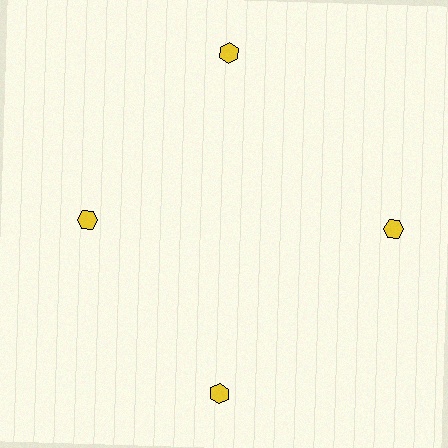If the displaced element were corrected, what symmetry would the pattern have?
It would have 4-fold rotational symmetry — the pattern would map onto itself every 90 degrees.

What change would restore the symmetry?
The symmetry would be restored by moving it outward, back onto the ring so that all 4 hexagons sit at equal angles and equal distance from the center.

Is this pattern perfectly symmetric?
No. The 4 yellow hexagons are arranged in a ring, but one element near the 9 o'clock position is pulled inward toward the center, breaking the 4-fold rotational symmetry.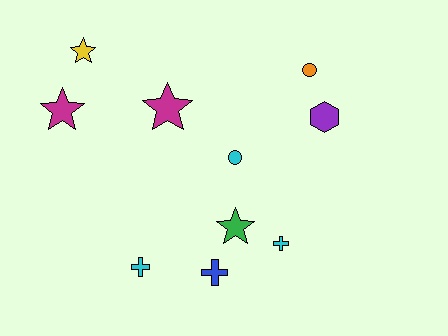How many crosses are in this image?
There are 3 crosses.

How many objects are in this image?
There are 10 objects.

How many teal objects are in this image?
There are no teal objects.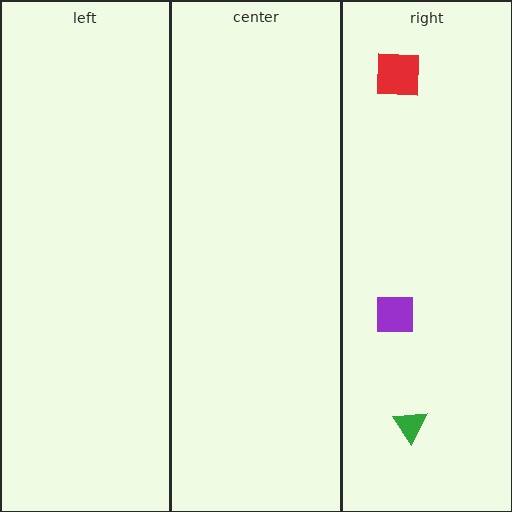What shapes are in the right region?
The purple square, the red square, the green triangle.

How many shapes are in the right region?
3.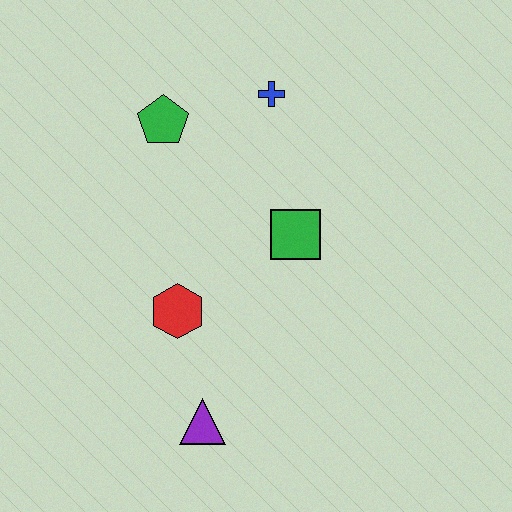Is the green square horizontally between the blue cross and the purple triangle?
No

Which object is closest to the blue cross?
The green pentagon is closest to the blue cross.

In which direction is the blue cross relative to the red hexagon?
The blue cross is above the red hexagon.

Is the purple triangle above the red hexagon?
No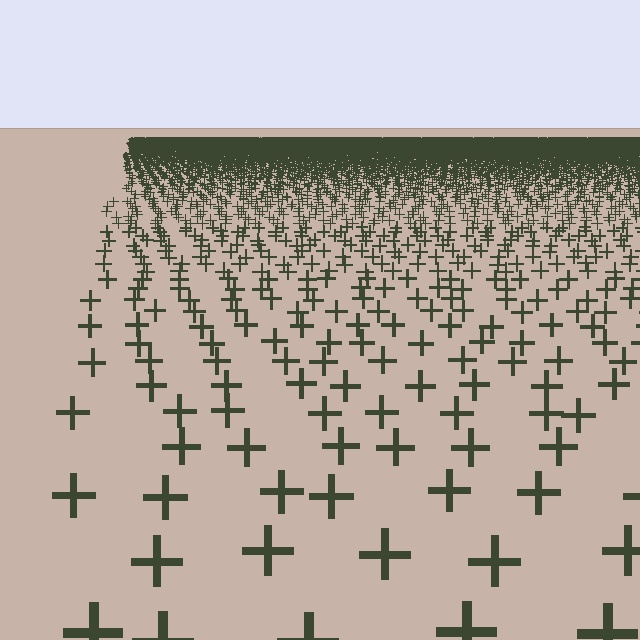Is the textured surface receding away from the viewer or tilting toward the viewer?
The surface is receding away from the viewer. Texture elements get smaller and denser toward the top.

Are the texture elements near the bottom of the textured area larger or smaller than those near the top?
Larger. Near the bottom, elements are closer to the viewer and appear at a bigger on-screen size.